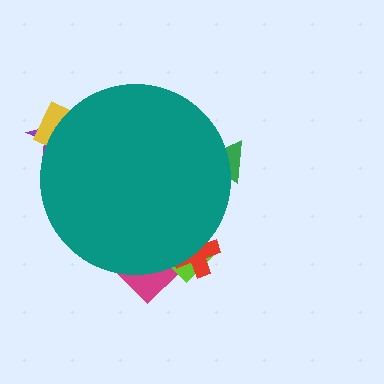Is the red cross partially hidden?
Yes, the red cross is partially hidden behind the teal circle.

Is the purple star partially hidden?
Yes, the purple star is partially hidden behind the teal circle.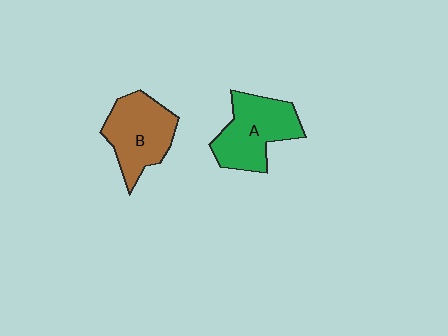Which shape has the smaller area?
Shape B (brown).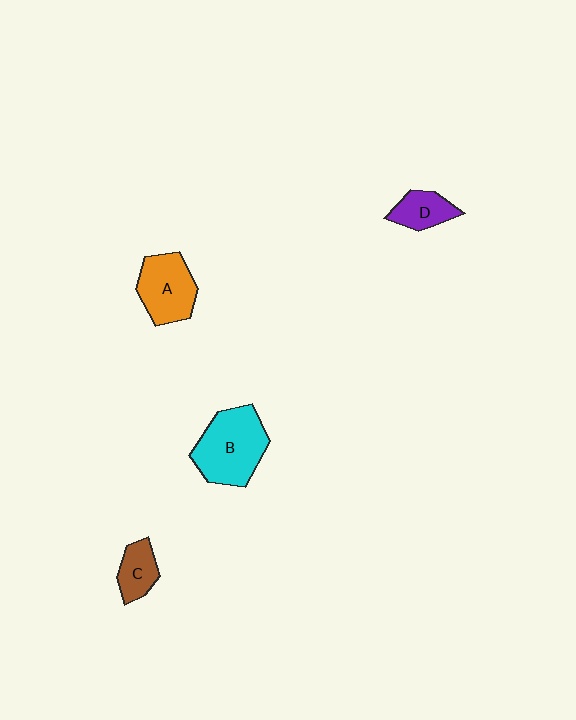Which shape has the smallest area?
Shape C (brown).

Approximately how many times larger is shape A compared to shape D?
Approximately 1.7 times.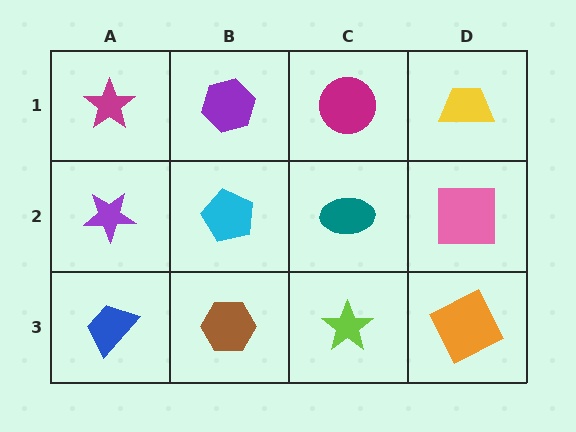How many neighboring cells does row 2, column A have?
3.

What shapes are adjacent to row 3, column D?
A pink square (row 2, column D), a lime star (row 3, column C).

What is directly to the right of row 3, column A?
A brown hexagon.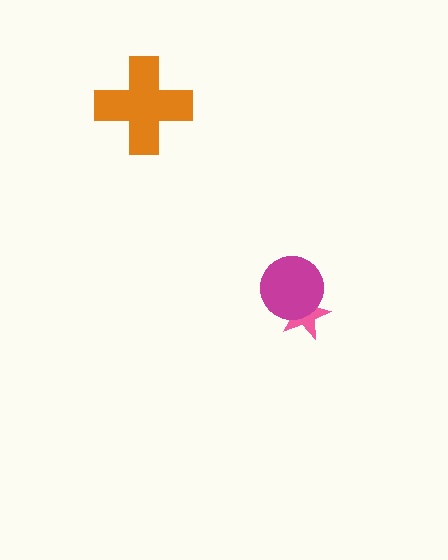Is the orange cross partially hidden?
No, no other shape covers it.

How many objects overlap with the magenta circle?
1 object overlaps with the magenta circle.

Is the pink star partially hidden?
Yes, it is partially covered by another shape.